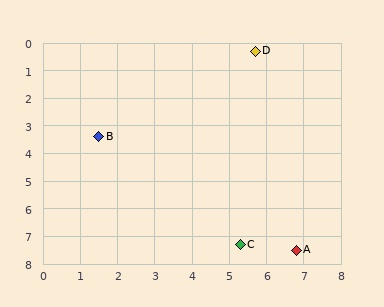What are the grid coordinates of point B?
Point B is at approximately (1.5, 3.4).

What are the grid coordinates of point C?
Point C is at approximately (5.3, 7.3).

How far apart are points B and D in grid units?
Points B and D are about 5.2 grid units apart.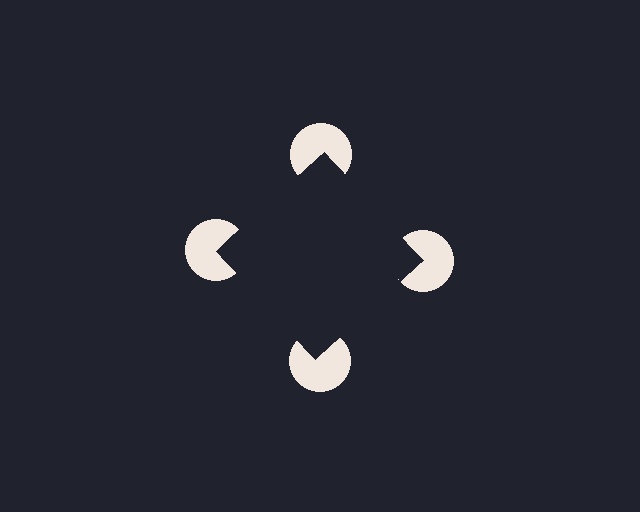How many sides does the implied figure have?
4 sides.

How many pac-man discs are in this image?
There are 4 — one at each vertex of the illusory square.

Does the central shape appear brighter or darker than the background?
It typically appears slightly darker than the background, even though no actual brightness change is drawn.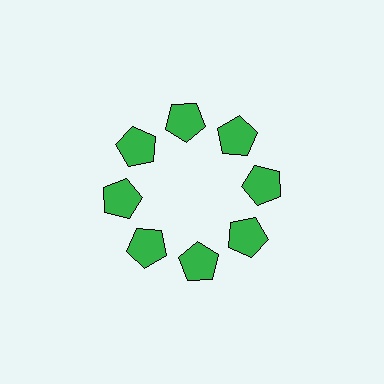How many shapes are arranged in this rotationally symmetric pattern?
There are 8 shapes, arranged in 8 groups of 1.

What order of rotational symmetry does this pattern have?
This pattern has 8-fold rotational symmetry.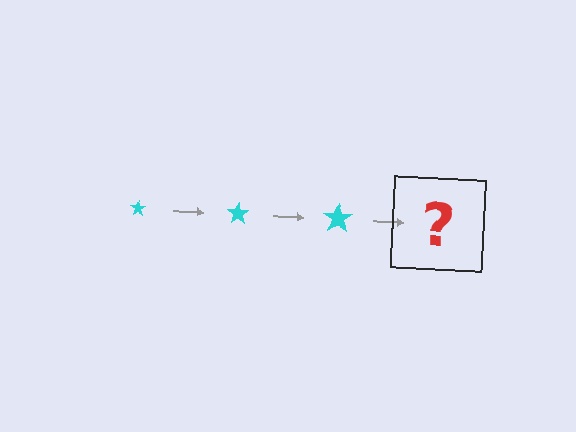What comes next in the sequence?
The next element should be a cyan star, larger than the previous one.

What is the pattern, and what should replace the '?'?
The pattern is that the star gets progressively larger each step. The '?' should be a cyan star, larger than the previous one.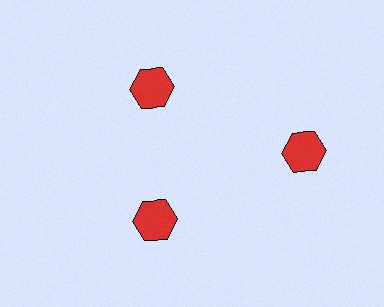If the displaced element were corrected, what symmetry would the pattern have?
It would have 3-fold rotational symmetry — the pattern would map onto itself every 120 degrees.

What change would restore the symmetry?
The symmetry would be restored by moving it inward, back onto the ring so that all 3 hexagons sit at equal angles and equal distance from the center.